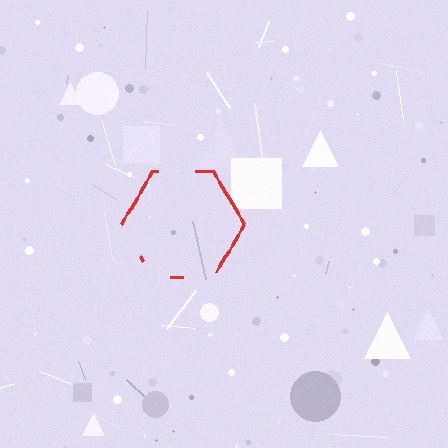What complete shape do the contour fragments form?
The contour fragments form a hexagon.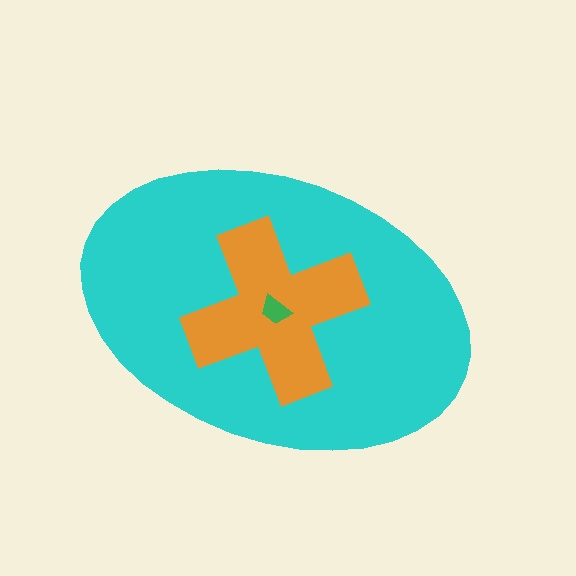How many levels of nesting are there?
3.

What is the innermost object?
The green trapezoid.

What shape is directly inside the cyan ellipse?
The orange cross.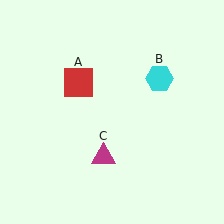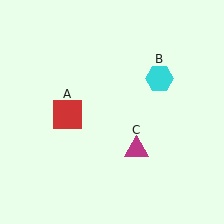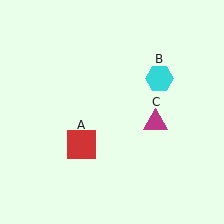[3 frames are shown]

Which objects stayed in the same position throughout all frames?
Cyan hexagon (object B) remained stationary.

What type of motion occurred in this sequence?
The red square (object A), magenta triangle (object C) rotated counterclockwise around the center of the scene.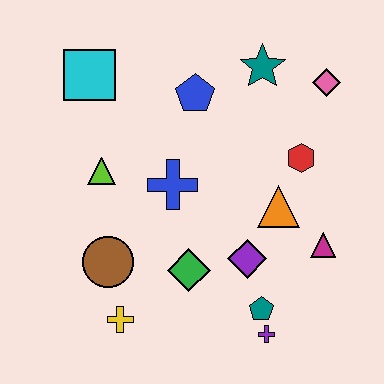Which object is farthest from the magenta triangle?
The cyan square is farthest from the magenta triangle.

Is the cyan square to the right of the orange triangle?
No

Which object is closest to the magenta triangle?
The orange triangle is closest to the magenta triangle.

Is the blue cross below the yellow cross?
No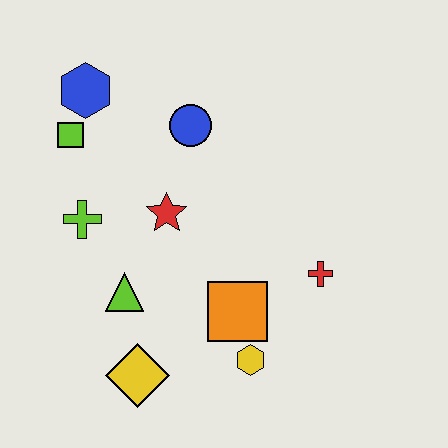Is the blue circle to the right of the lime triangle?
Yes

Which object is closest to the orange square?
The yellow hexagon is closest to the orange square.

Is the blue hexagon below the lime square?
No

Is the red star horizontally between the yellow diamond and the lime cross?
No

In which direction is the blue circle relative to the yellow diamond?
The blue circle is above the yellow diamond.